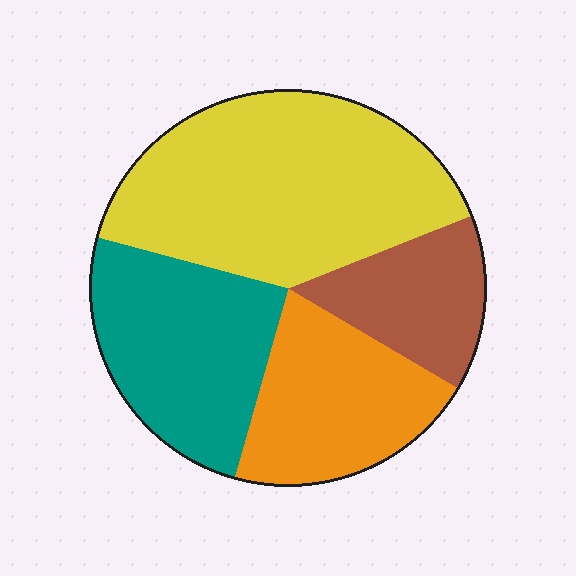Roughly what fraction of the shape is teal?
Teal covers around 25% of the shape.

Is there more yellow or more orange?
Yellow.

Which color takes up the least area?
Brown, at roughly 15%.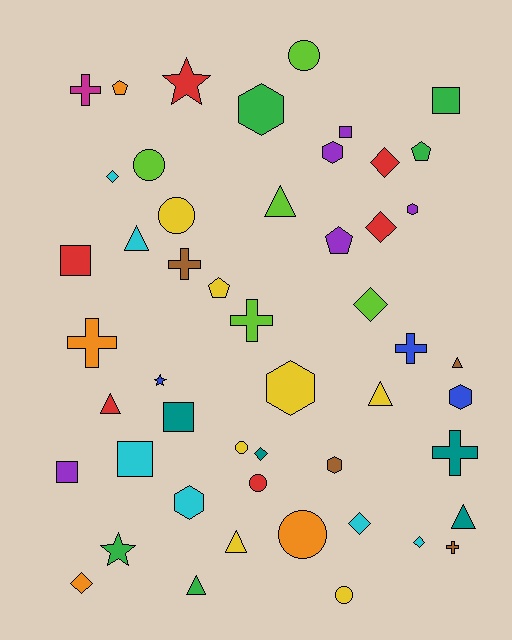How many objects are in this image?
There are 50 objects.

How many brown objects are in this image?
There are 4 brown objects.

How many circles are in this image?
There are 7 circles.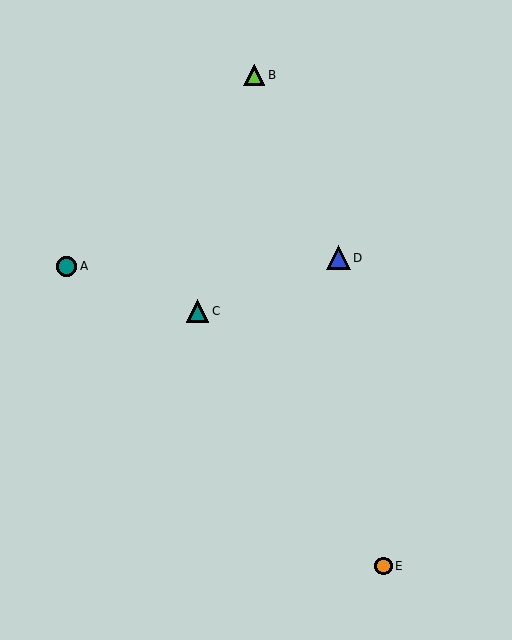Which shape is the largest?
The blue triangle (labeled D) is the largest.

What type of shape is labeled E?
Shape E is an orange circle.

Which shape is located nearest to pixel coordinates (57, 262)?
The teal circle (labeled A) at (67, 266) is nearest to that location.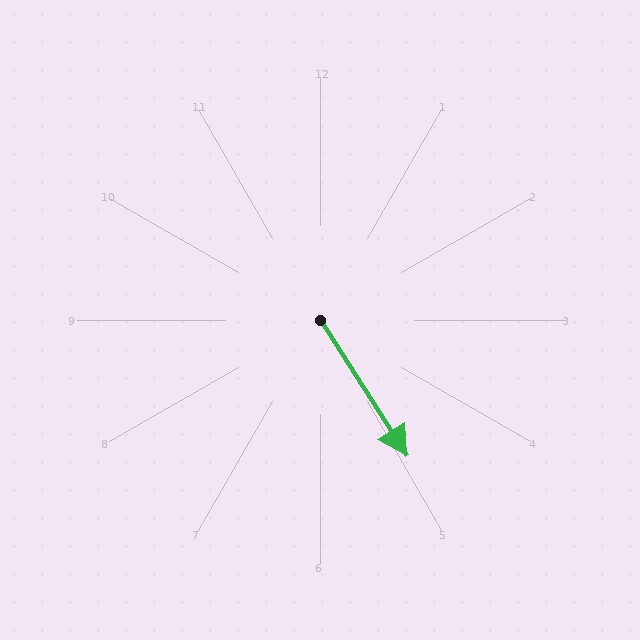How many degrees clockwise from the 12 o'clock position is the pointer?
Approximately 147 degrees.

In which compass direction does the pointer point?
Southeast.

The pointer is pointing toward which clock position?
Roughly 5 o'clock.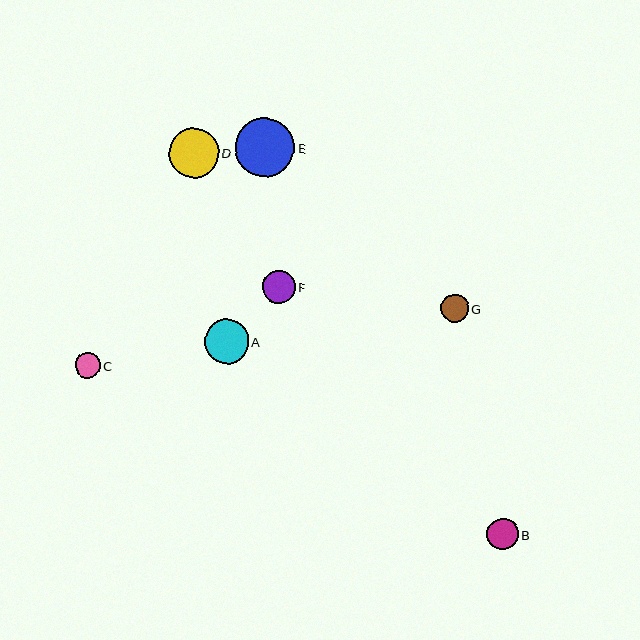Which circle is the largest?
Circle E is the largest with a size of approximately 59 pixels.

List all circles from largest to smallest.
From largest to smallest: E, D, A, F, B, G, C.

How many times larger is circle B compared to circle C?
Circle B is approximately 1.3 times the size of circle C.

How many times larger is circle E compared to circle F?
Circle E is approximately 1.8 times the size of circle F.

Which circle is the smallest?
Circle C is the smallest with a size of approximately 25 pixels.